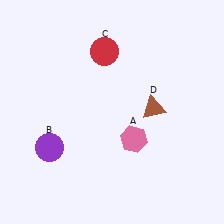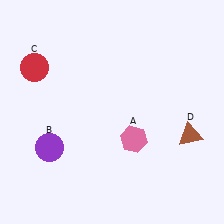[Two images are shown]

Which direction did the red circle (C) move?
The red circle (C) moved left.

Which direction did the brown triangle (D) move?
The brown triangle (D) moved right.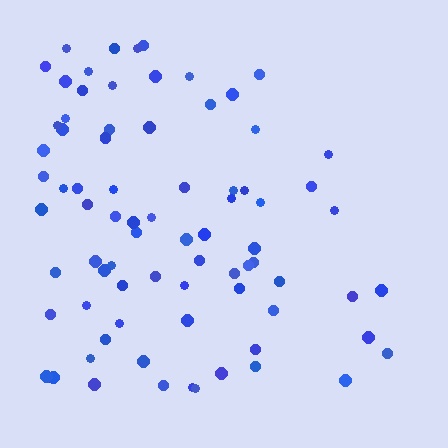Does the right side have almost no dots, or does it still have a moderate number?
Still a moderate number, just noticeably fewer than the left.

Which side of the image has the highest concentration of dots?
The left.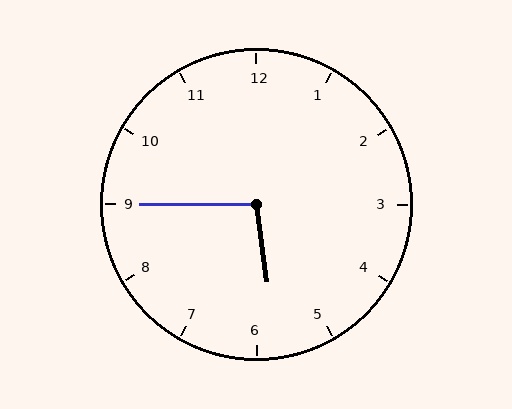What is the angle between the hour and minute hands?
Approximately 98 degrees.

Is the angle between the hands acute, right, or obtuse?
It is obtuse.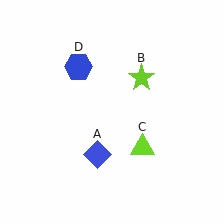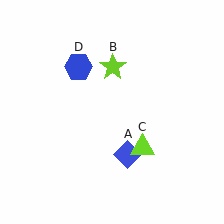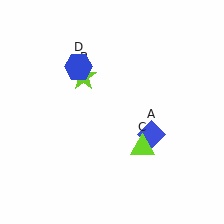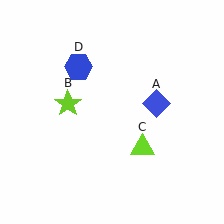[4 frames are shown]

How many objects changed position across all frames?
2 objects changed position: blue diamond (object A), lime star (object B).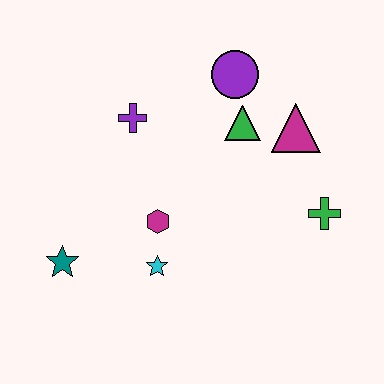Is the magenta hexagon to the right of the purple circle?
No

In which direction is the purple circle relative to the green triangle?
The purple circle is above the green triangle.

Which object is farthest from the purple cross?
The green cross is farthest from the purple cross.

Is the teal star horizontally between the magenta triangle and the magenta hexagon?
No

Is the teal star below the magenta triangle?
Yes